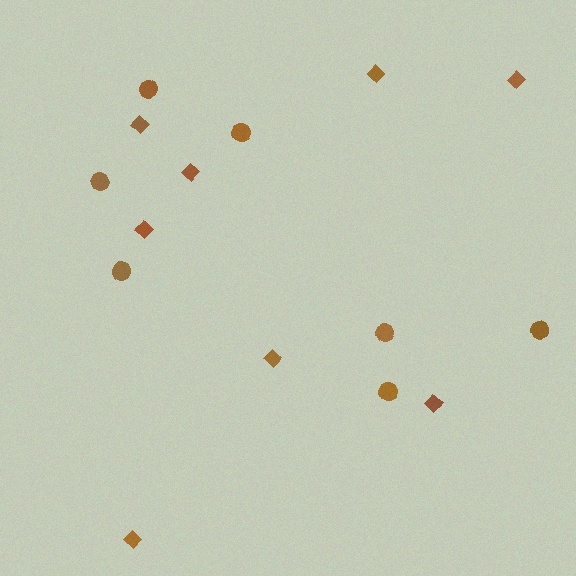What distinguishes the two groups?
There are 2 groups: one group of diamonds (8) and one group of circles (7).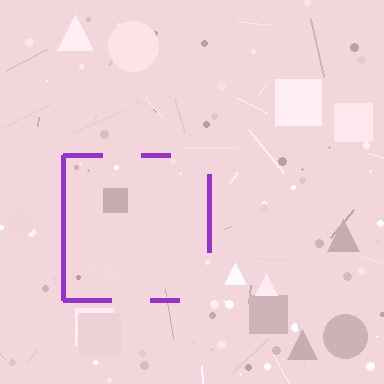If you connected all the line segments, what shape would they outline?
They would outline a square.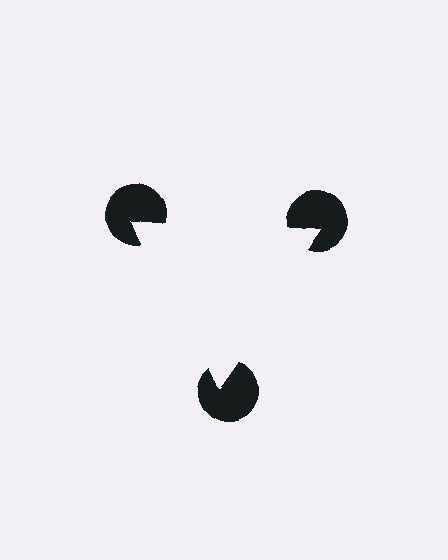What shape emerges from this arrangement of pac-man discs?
An illusory triangle — its edges are inferred from the aligned wedge cuts in the pac-man discs, not physically drawn.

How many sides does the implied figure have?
3 sides.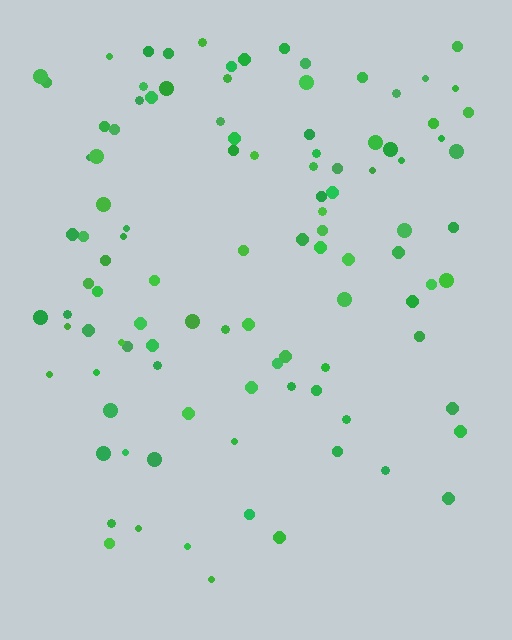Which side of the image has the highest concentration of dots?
The top.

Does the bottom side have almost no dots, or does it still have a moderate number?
Still a moderate number, just noticeably fewer than the top.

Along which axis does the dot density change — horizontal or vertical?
Vertical.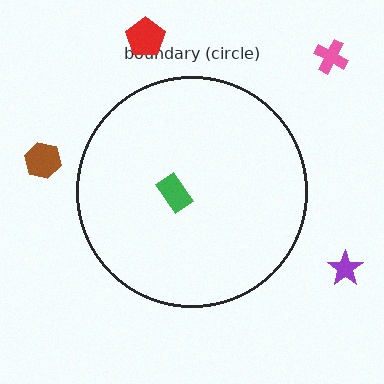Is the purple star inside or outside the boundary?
Outside.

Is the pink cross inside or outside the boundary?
Outside.